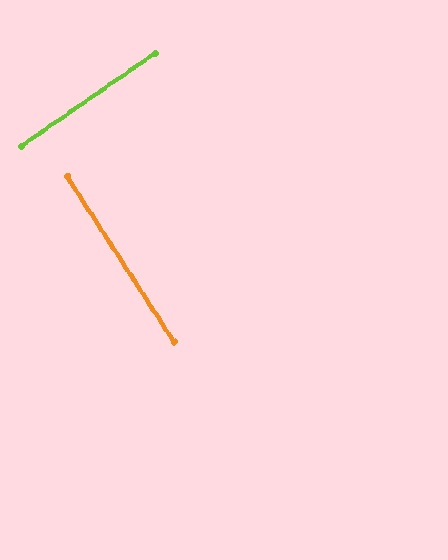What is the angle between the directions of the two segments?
Approximately 88 degrees.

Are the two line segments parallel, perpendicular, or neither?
Perpendicular — they meet at approximately 88°.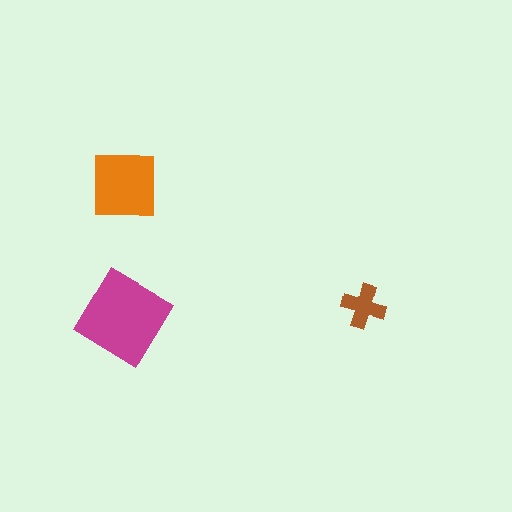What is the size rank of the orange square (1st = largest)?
2nd.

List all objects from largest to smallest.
The magenta diamond, the orange square, the brown cross.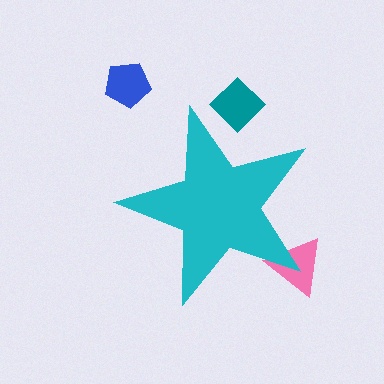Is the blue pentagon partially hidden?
No, the blue pentagon is fully visible.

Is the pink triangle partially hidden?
Yes, the pink triangle is partially hidden behind the cyan star.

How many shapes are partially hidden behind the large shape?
2 shapes are partially hidden.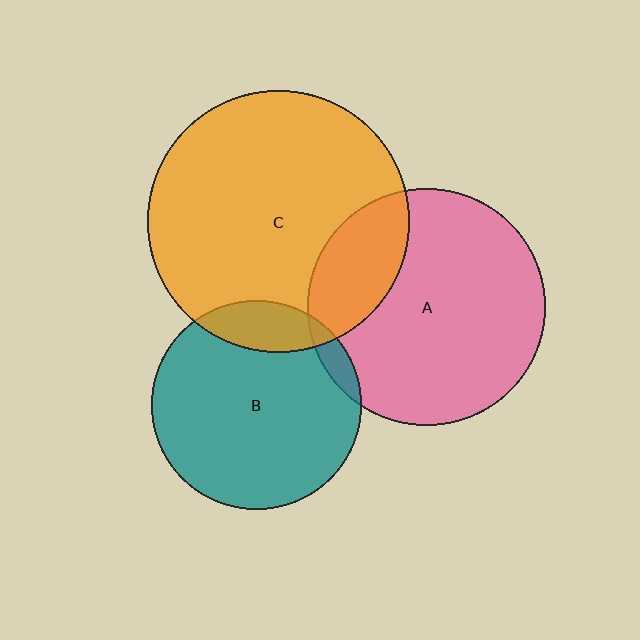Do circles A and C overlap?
Yes.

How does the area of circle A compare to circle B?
Approximately 1.3 times.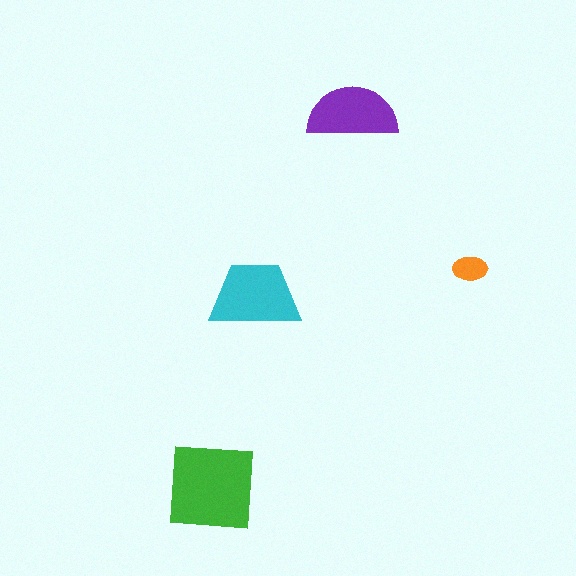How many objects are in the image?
There are 4 objects in the image.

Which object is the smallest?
The orange ellipse.